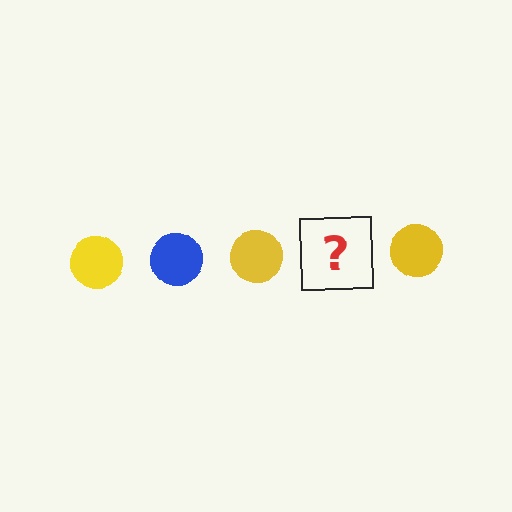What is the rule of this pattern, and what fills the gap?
The rule is that the pattern cycles through yellow, blue circles. The gap should be filled with a blue circle.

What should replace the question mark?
The question mark should be replaced with a blue circle.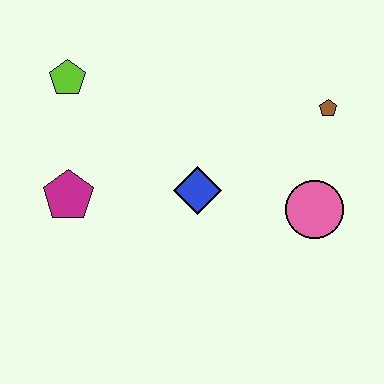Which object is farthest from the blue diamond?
The lime pentagon is farthest from the blue diamond.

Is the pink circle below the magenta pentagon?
Yes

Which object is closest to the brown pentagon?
The pink circle is closest to the brown pentagon.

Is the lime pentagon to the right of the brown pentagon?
No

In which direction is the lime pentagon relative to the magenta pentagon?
The lime pentagon is above the magenta pentagon.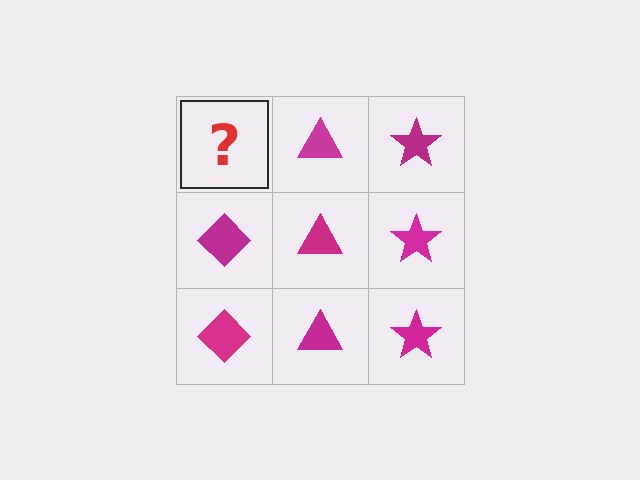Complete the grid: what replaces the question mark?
The question mark should be replaced with a magenta diamond.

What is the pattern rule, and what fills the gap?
The rule is that each column has a consistent shape. The gap should be filled with a magenta diamond.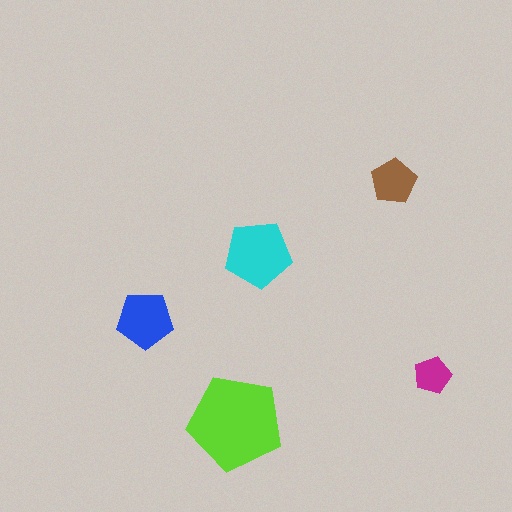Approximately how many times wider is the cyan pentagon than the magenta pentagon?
About 2 times wider.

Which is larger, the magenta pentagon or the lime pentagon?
The lime one.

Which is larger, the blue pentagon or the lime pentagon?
The lime one.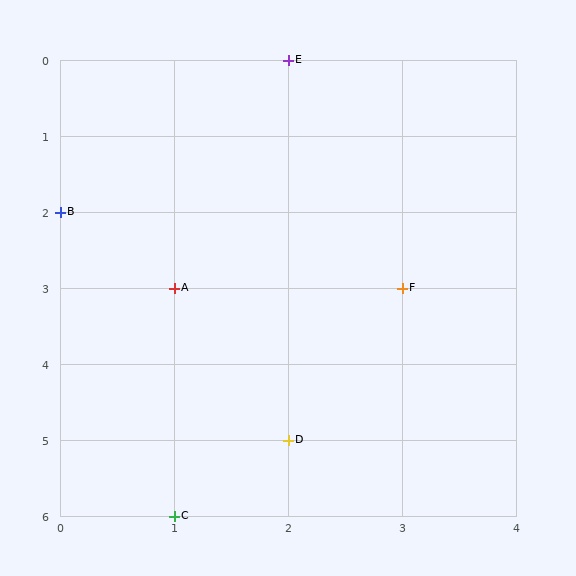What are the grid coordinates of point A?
Point A is at grid coordinates (1, 3).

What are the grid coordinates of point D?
Point D is at grid coordinates (2, 5).